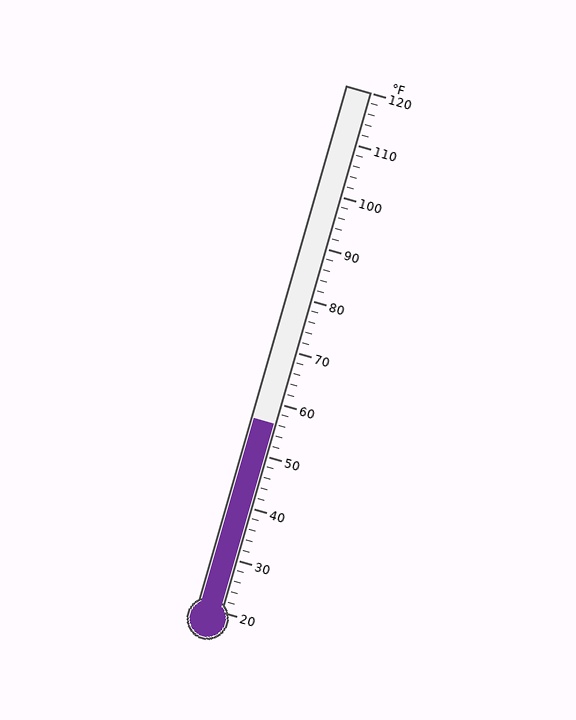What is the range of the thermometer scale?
The thermometer scale ranges from 20°F to 120°F.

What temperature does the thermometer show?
The thermometer shows approximately 56°F.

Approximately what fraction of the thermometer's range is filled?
The thermometer is filled to approximately 35% of its range.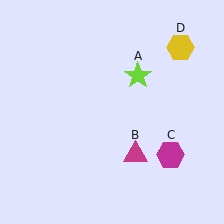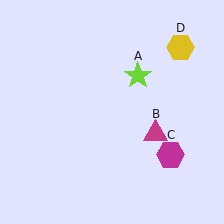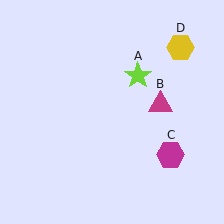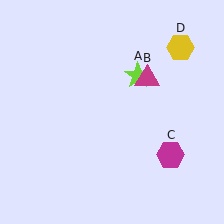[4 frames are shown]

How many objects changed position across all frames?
1 object changed position: magenta triangle (object B).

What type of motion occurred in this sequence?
The magenta triangle (object B) rotated counterclockwise around the center of the scene.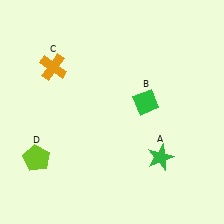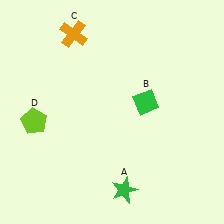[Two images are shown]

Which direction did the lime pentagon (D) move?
The lime pentagon (D) moved up.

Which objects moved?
The objects that moved are: the green star (A), the orange cross (C), the lime pentagon (D).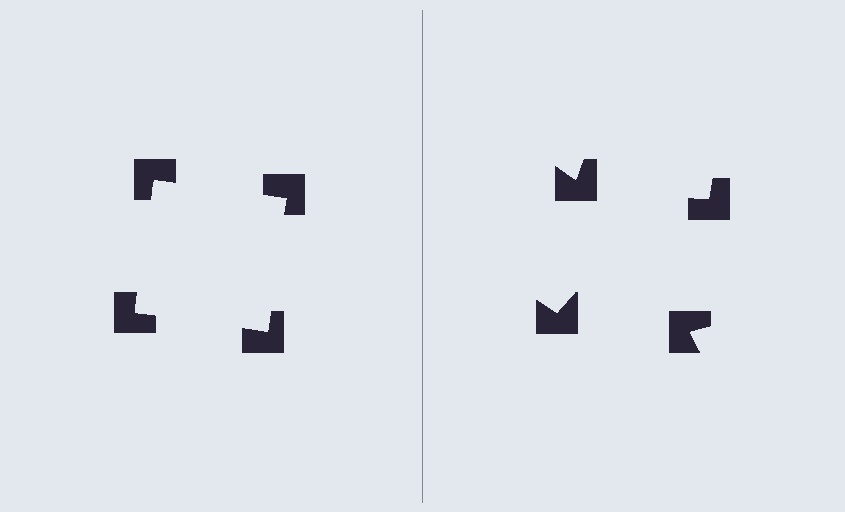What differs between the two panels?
The notched squares are positioned identically on both sides; only the wedge orientations differ. On the left they align to a square; on the right they are misaligned.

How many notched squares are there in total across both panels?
8 — 4 on each side.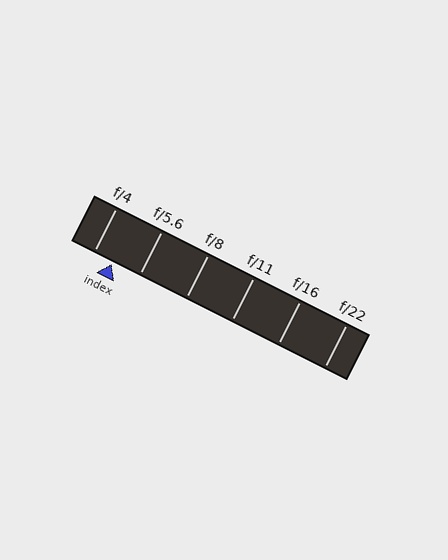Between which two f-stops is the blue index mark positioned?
The index mark is between f/4 and f/5.6.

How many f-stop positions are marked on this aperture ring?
There are 6 f-stop positions marked.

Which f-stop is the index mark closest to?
The index mark is closest to f/4.